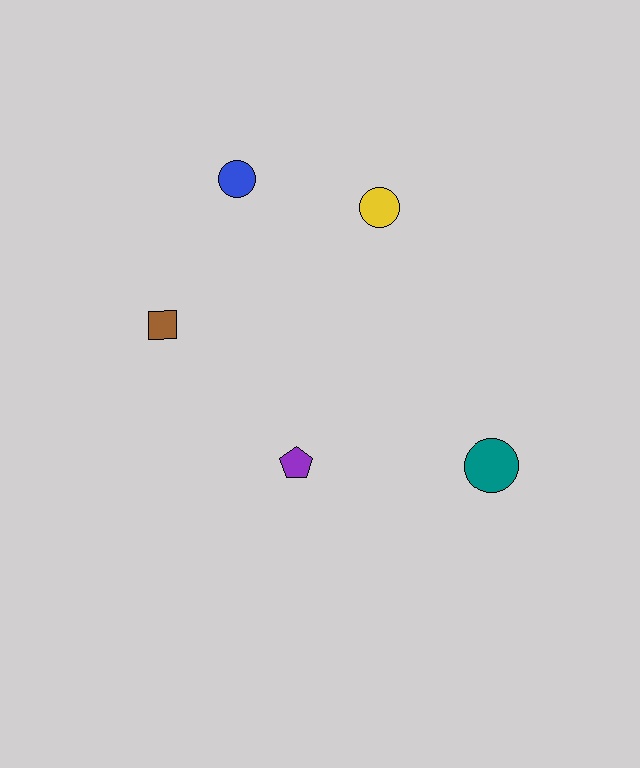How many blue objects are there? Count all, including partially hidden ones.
There is 1 blue object.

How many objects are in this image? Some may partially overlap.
There are 5 objects.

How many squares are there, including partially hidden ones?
There is 1 square.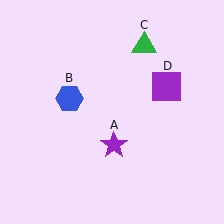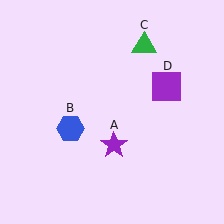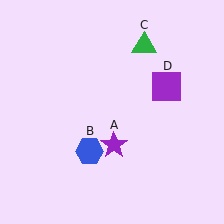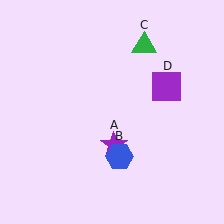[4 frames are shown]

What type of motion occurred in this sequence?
The blue hexagon (object B) rotated counterclockwise around the center of the scene.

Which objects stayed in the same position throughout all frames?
Purple star (object A) and green triangle (object C) and purple square (object D) remained stationary.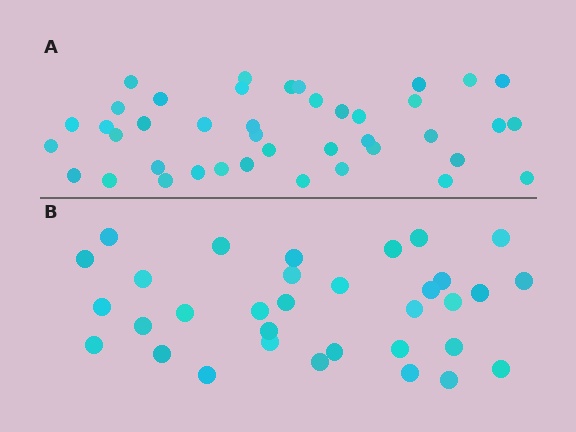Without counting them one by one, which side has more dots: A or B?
Region A (the top region) has more dots.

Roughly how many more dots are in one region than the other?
Region A has roughly 8 or so more dots than region B.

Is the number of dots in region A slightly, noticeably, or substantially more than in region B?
Region A has only slightly more — the two regions are fairly close. The ratio is roughly 1.2 to 1.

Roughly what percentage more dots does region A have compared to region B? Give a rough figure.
About 25% more.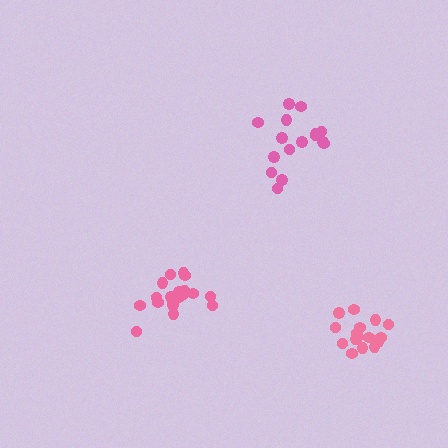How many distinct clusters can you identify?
There are 3 distinct clusters.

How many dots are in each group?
Group 1: 16 dots, Group 2: 20 dots, Group 3: 17 dots (53 total).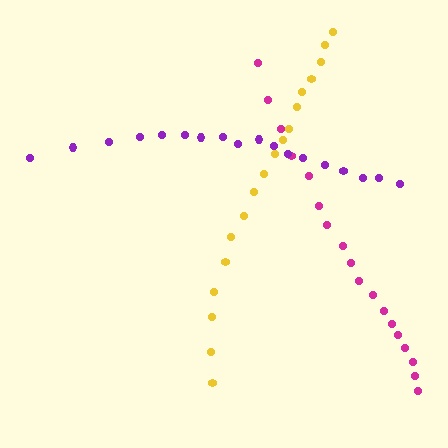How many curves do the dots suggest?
There are 3 distinct paths.